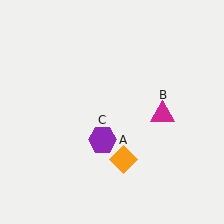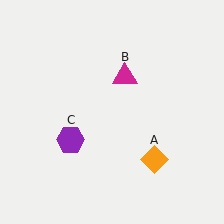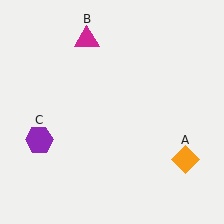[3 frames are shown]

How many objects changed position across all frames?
3 objects changed position: orange diamond (object A), magenta triangle (object B), purple hexagon (object C).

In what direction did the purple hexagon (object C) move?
The purple hexagon (object C) moved left.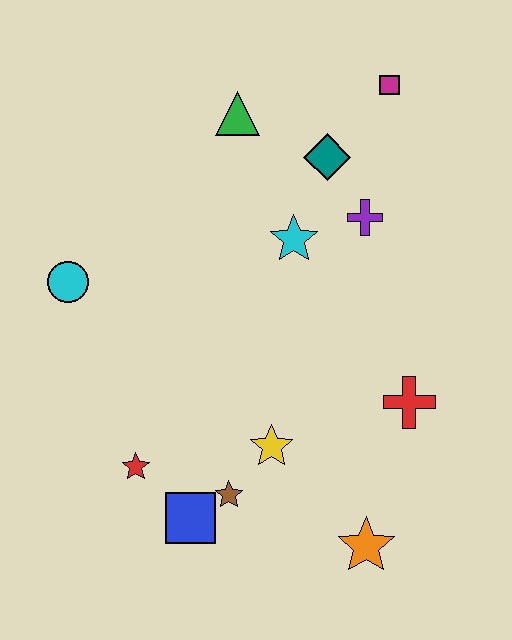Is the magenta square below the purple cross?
No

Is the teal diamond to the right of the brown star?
Yes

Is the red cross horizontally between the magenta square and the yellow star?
No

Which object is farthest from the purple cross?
The blue square is farthest from the purple cross.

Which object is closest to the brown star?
The blue square is closest to the brown star.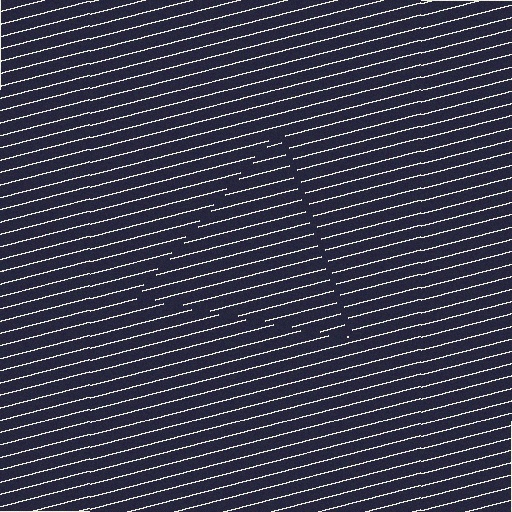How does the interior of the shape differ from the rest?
The interior of the shape contains the same grating, shifted by half a period — the contour is defined by the phase discontinuity where line-ends from the inner and outer gratings abut.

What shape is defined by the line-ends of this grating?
An illusory triangle. The interior of the shape contains the same grating, shifted by half a period — the contour is defined by the phase discontinuity where line-ends from the inner and outer gratings abut.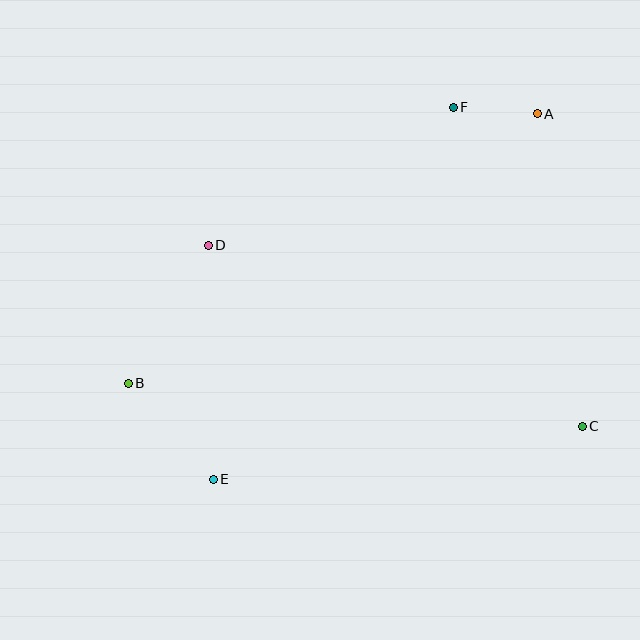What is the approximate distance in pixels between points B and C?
The distance between B and C is approximately 456 pixels.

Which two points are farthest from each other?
Points A and B are farthest from each other.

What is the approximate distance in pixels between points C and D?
The distance between C and D is approximately 415 pixels.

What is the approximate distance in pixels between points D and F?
The distance between D and F is approximately 281 pixels.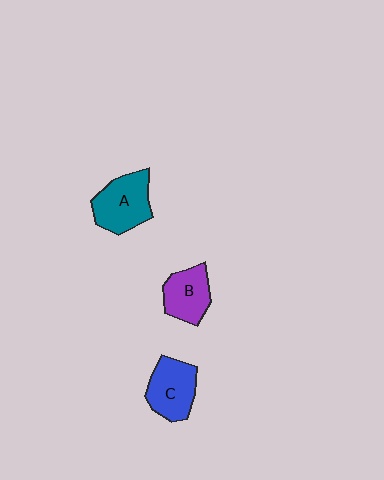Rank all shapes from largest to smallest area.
From largest to smallest: A (teal), C (blue), B (purple).